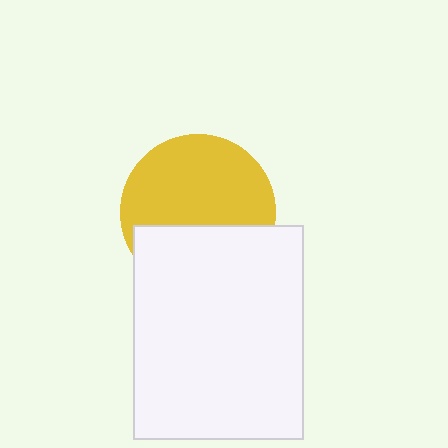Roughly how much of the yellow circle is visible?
About half of it is visible (roughly 62%).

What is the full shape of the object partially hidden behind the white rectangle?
The partially hidden object is a yellow circle.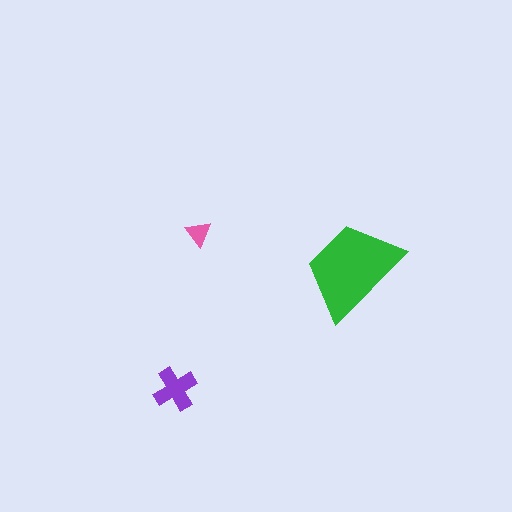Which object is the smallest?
The pink triangle.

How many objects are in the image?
There are 3 objects in the image.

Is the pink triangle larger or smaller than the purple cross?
Smaller.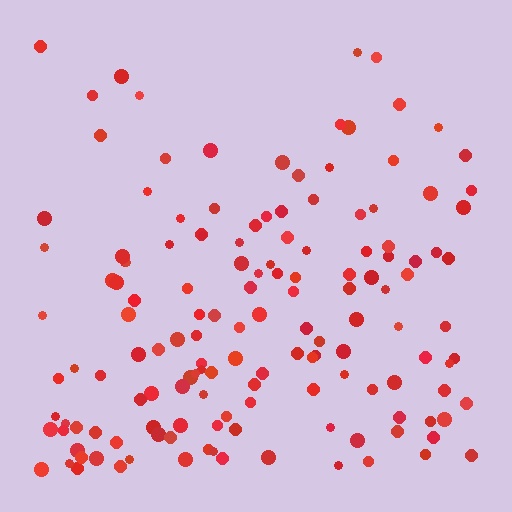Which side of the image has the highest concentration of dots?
The bottom.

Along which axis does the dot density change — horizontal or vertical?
Vertical.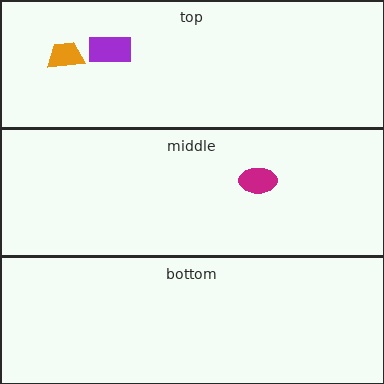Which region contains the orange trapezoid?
The top region.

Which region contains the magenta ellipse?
The middle region.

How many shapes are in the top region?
2.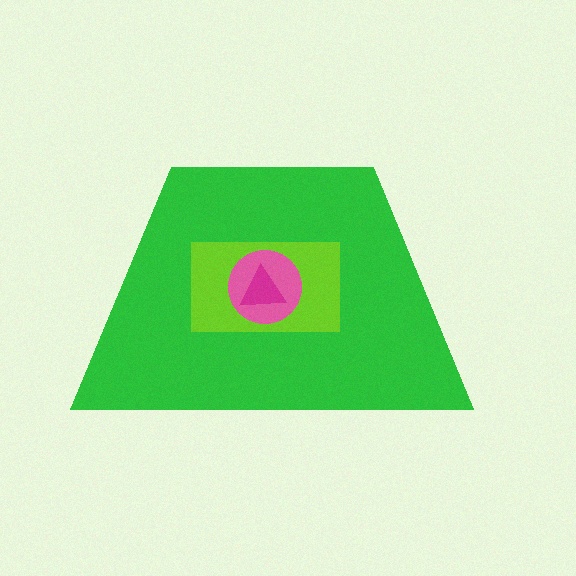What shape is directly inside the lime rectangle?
The pink circle.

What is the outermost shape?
The green trapezoid.